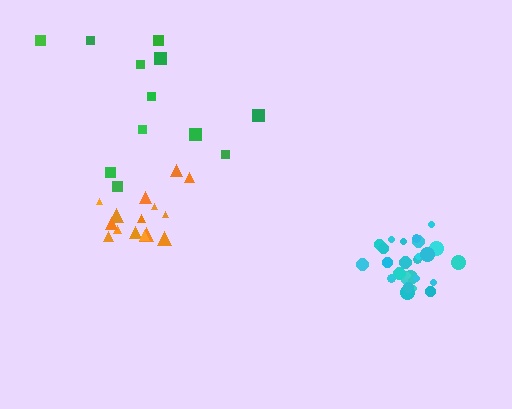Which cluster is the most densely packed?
Cyan.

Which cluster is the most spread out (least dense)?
Green.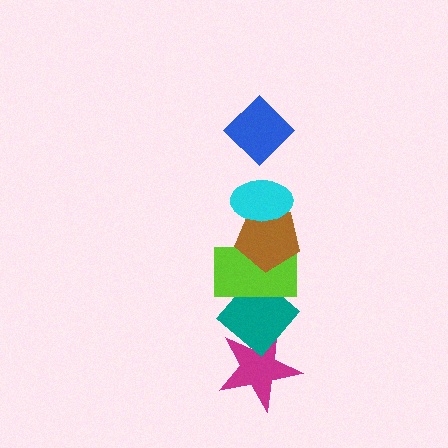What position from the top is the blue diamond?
The blue diamond is 1st from the top.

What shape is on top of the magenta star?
The teal diamond is on top of the magenta star.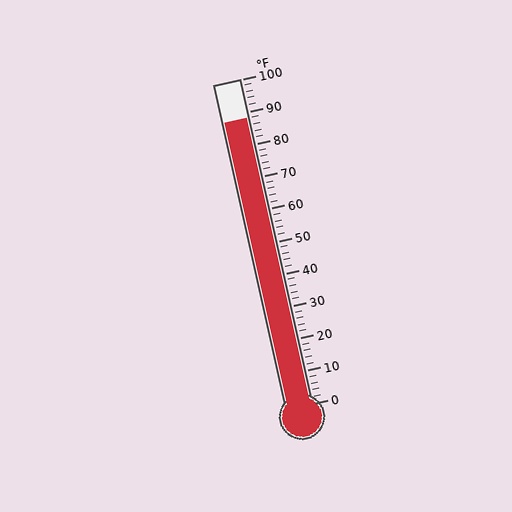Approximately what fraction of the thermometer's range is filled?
The thermometer is filled to approximately 90% of its range.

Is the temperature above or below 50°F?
The temperature is above 50°F.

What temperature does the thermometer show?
The thermometer shows approximately 88°F.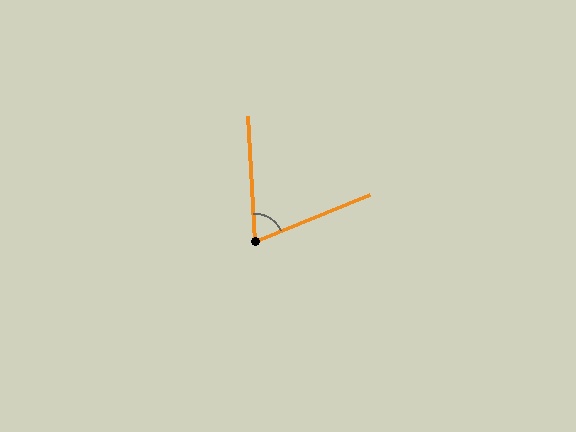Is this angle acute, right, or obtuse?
It is acute.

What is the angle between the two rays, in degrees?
Approximately 71 degrees.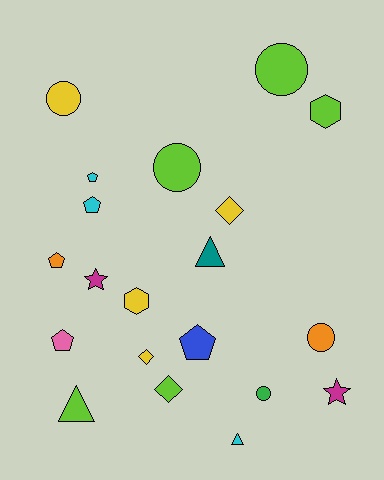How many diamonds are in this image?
There are 3 diamonds.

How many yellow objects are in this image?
There are 4 yellow objects.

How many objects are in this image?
There are 20 objects.